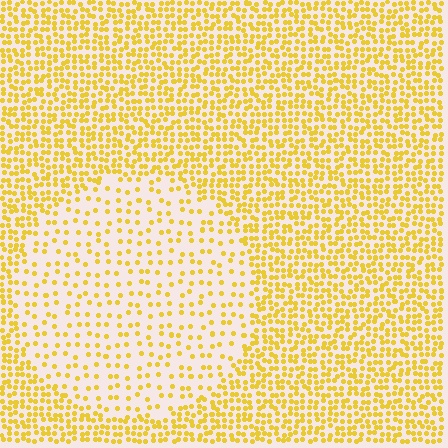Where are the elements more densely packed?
The elements are more densely packed outside the circle boundary.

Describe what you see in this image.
The image contains small yellow elements arranged at two different densities. A circle-shaped region is visible where the elements are less densely packed than the surrounding area.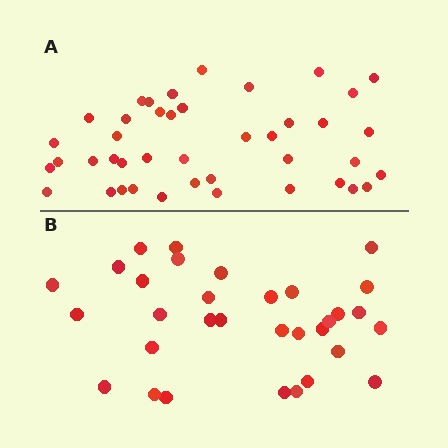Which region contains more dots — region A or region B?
Region A (the top region) has more dots.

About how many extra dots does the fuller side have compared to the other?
Region A has roughly 10 or so more dots than region B.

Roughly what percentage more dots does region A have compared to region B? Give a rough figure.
About 30% more.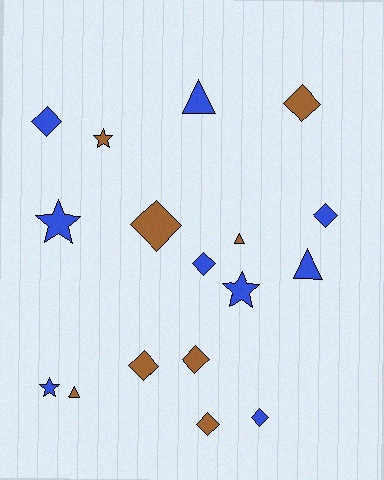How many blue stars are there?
There are 3 blue stars.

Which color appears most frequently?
Blue, with 9 objects.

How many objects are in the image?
There are 17 objects.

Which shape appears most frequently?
Diamond, with 9 objects.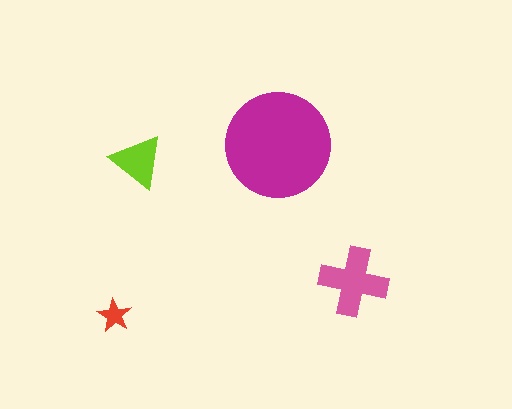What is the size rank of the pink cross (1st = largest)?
2nd.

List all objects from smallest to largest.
The red star, the lime triangle, the pink cross, the magenta circle.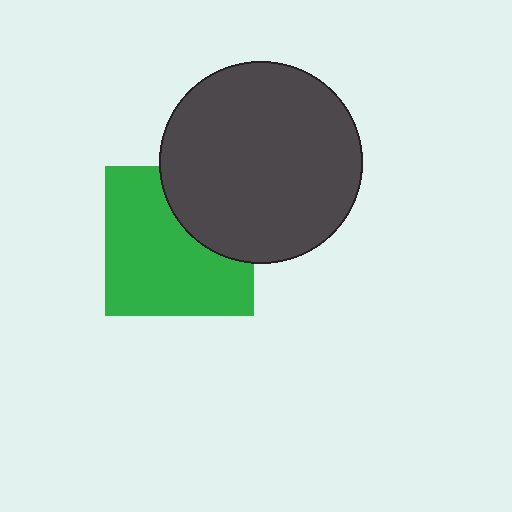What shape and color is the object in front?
The object in front is a dark gray circle.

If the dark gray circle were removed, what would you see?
You would see the complete green square.